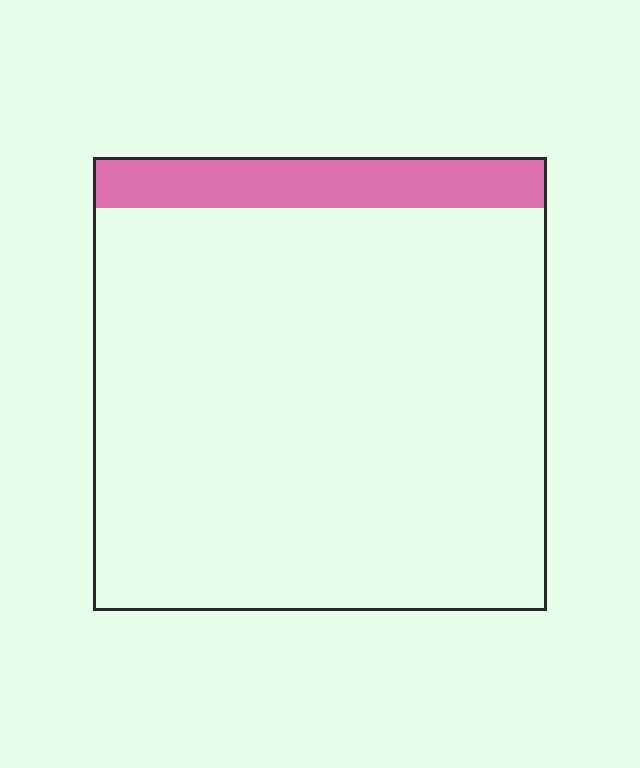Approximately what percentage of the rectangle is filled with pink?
Approximately 10%.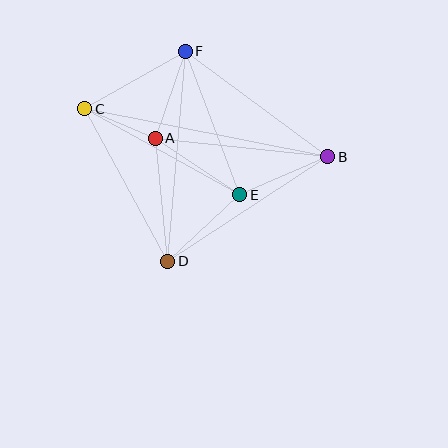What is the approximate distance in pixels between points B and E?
The distance between B and E is approximately 96 pixels.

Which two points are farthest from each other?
Points B and C are farthest from each other.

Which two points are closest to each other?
Points A and C are closest to each other.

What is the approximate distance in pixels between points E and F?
The distance between E and F is approximately 154 pixels.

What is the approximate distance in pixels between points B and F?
The distance between B and F is approximately 177 pixels.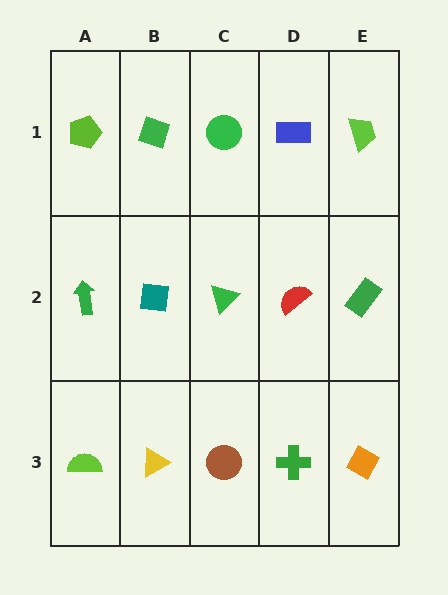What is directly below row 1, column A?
A green arrow.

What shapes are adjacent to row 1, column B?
A teal square (row 2, column B), a lime pentagon (row 1, column A), a green circle (row 1, column C).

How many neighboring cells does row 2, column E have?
3.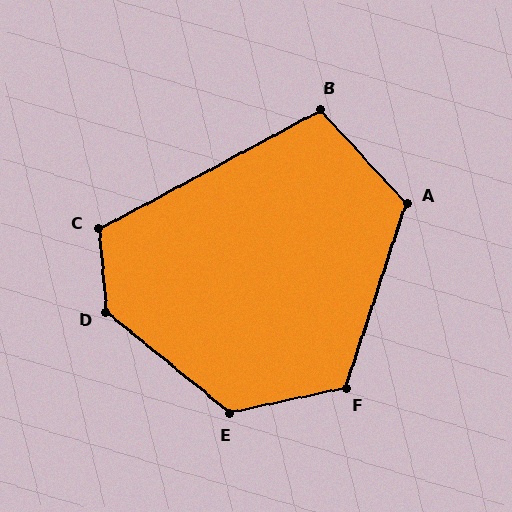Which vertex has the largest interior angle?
D, at approximately 135 degrees.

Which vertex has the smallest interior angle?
B, at approximately 105 degrees.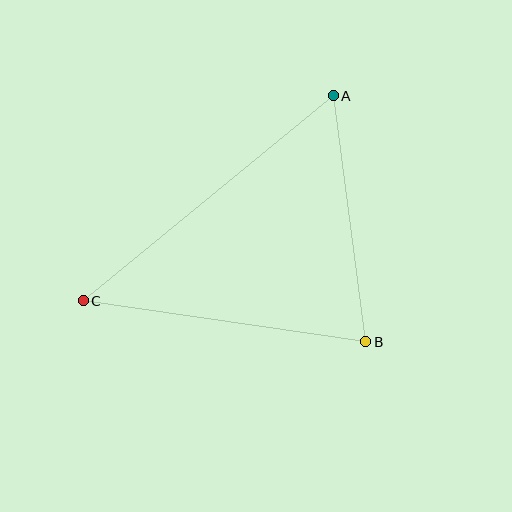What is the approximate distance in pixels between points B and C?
The distance between B and C is approximately 285 pixels.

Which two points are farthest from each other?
Points A and C are farthest from each other.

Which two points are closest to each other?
Points A and B are closest to each other.